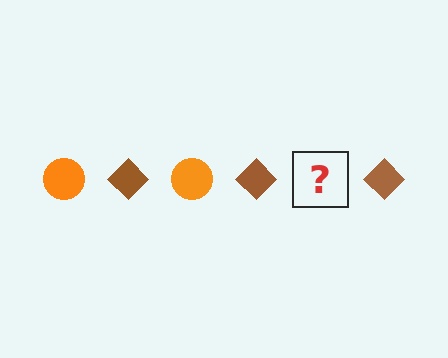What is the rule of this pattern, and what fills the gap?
The rule is that the pattern alternates between orange circle and brown diamond. The gap should be filled with an orange circle.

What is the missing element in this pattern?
The missing element is an orange circle.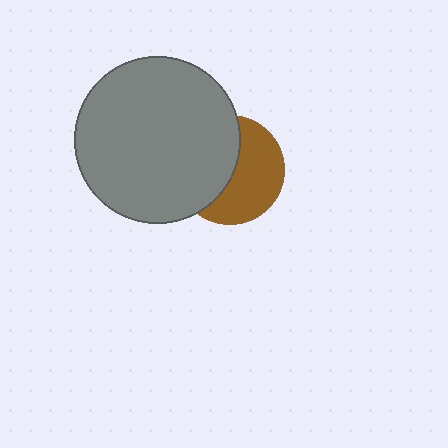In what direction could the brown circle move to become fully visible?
The brown circle could move right. That would shift it out from behind the gray circle entirely.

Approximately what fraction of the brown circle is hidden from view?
Roughly 49% of the brown circle is hidden behind the gray circle.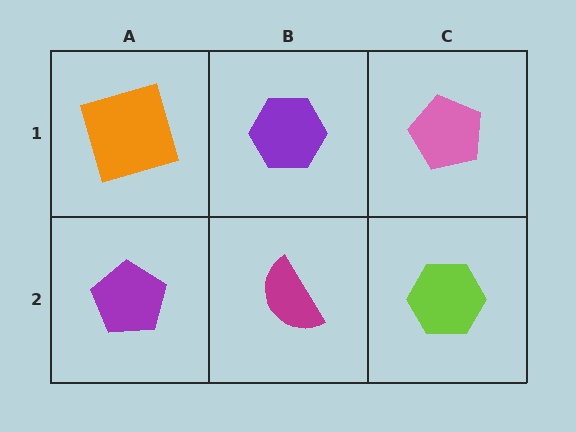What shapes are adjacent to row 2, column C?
A pink pentagon (row 1, column C), a magenta semicircle (row 2, column B).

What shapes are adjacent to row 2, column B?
A purple hexagon (row 1, column B), a purple pentagon (row 2, column A), a lime hexagon (row 2, column C).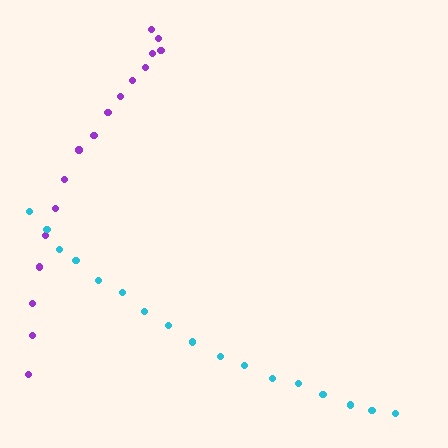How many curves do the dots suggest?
There are 2 distinct paths.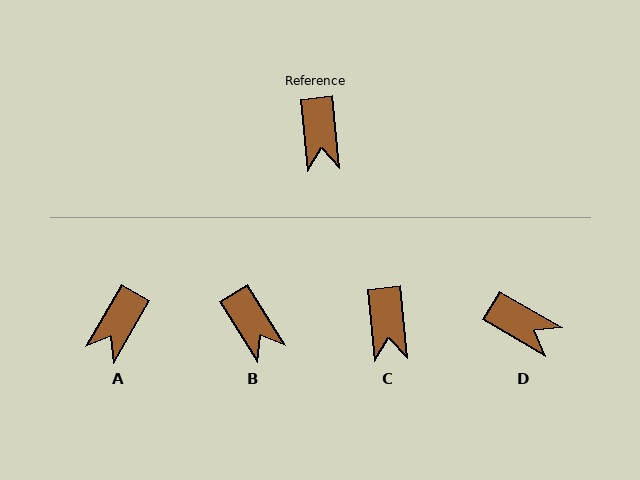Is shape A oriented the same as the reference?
No, it is off by about 36 degrees.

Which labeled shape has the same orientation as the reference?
C.